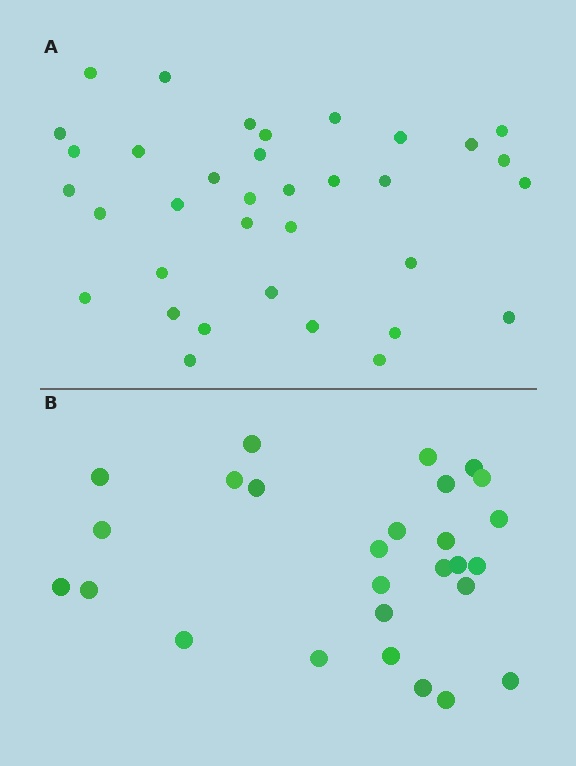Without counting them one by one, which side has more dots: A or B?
Region A (the top region) has more dots.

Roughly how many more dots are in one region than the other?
Region A has roughly 8 or so more dots than region B.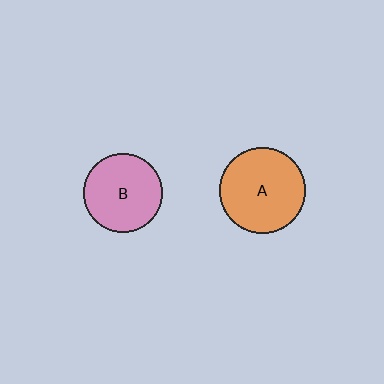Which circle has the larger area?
Circle A (orange).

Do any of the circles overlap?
No, none of the circles overlap.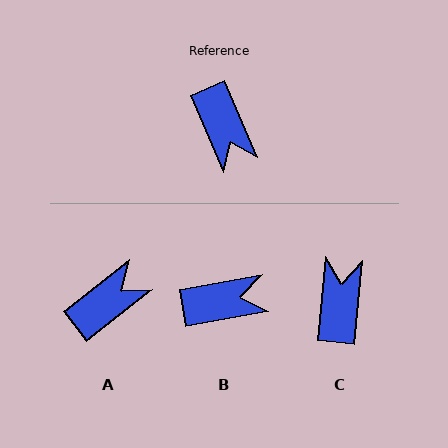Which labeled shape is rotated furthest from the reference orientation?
C, about 151 degrees away.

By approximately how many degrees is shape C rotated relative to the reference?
Approximately 151 degrees counter-clockwise.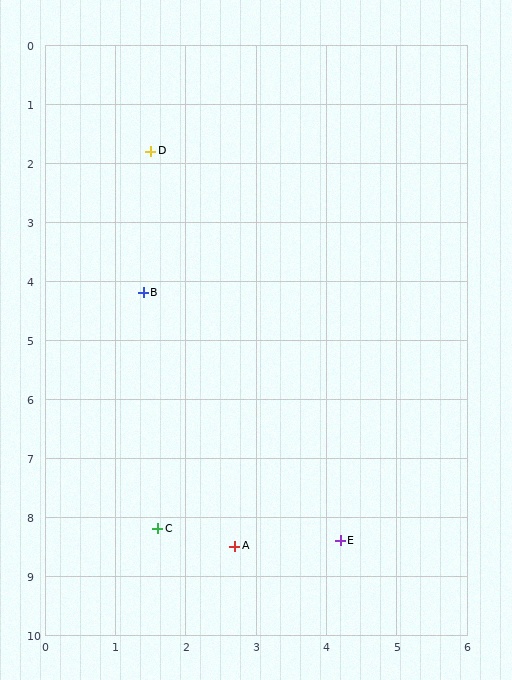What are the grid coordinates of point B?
Point B is at approximately (1.4, 4.2).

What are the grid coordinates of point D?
Point D is at approximately (1.5, 1.8).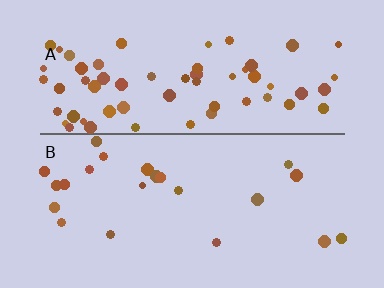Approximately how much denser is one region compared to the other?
Approximately 3.0× — region A over region B.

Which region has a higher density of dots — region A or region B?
A (the top).